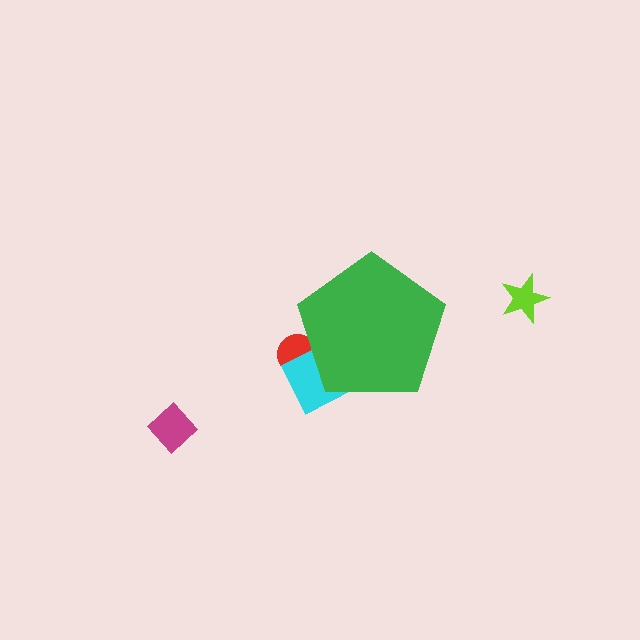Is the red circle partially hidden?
Yes, the red circle is partially hidden behind the green pentagon.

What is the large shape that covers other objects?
A green pentagon.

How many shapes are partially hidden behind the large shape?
2 shapes are partially hidden.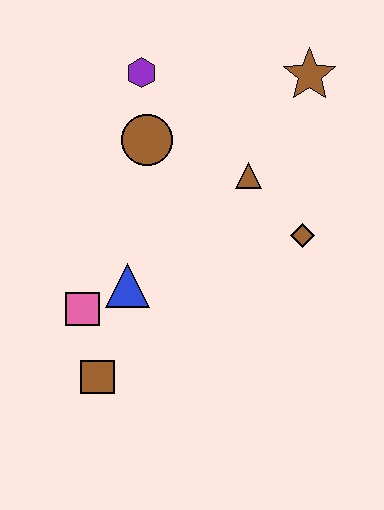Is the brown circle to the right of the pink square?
Yes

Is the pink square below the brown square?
No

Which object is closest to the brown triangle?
The brown diamond is closest to the brown triangle.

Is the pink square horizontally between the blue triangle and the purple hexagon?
No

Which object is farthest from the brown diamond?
The brown square is farthest from the brown diamond.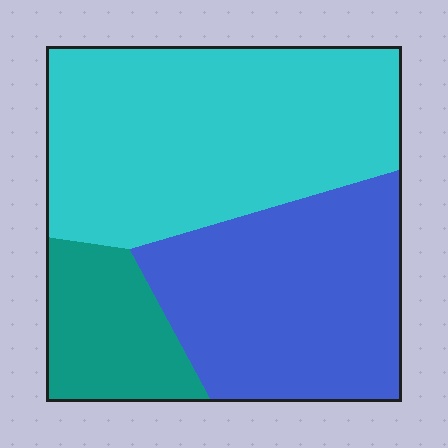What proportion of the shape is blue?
Blue covers 36% of the shape.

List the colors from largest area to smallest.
From largest to smallest: cyan, blue, teal.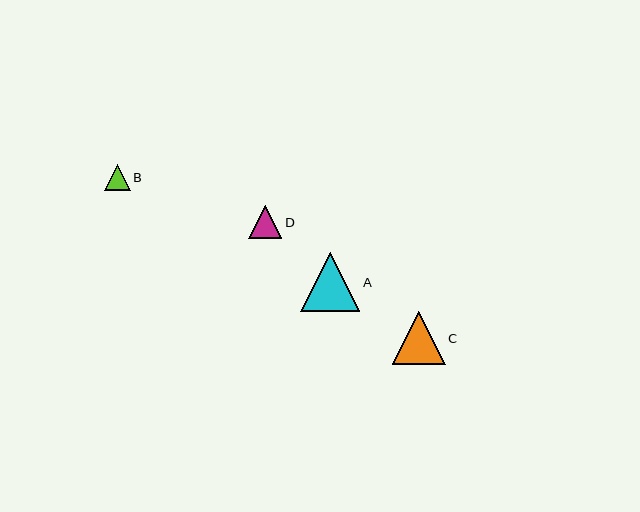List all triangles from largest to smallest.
From largest to smallest: A, C, D, B.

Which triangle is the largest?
Triangle A is the largest with a size of approximately 59 pixels.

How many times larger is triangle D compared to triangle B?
Triangle D is approximately 1.3 times the size of triangle B.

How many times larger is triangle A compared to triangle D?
Triangle A is approximately 1.8 times the size of triangle D.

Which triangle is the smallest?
Triangle B is the smallest with a size of approximately 26 pixels.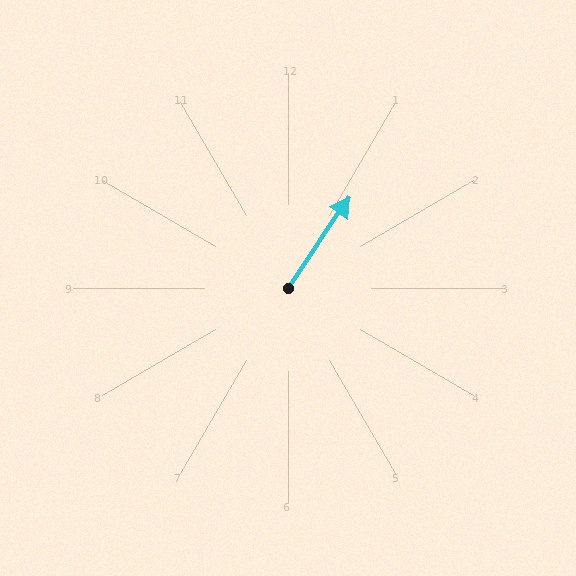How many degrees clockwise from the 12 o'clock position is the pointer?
Approximately 34 degrees.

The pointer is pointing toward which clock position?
Roughly 1 o'clock.